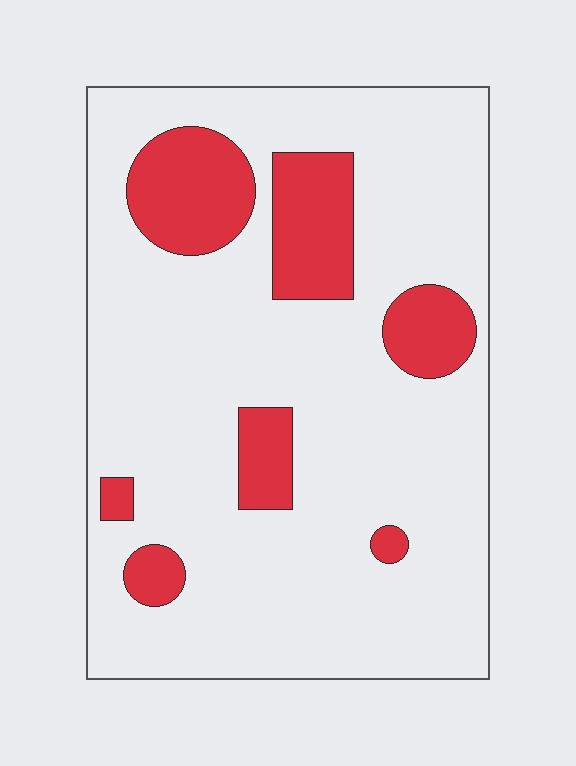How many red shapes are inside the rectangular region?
7.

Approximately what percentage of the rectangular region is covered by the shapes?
Approximately 20%.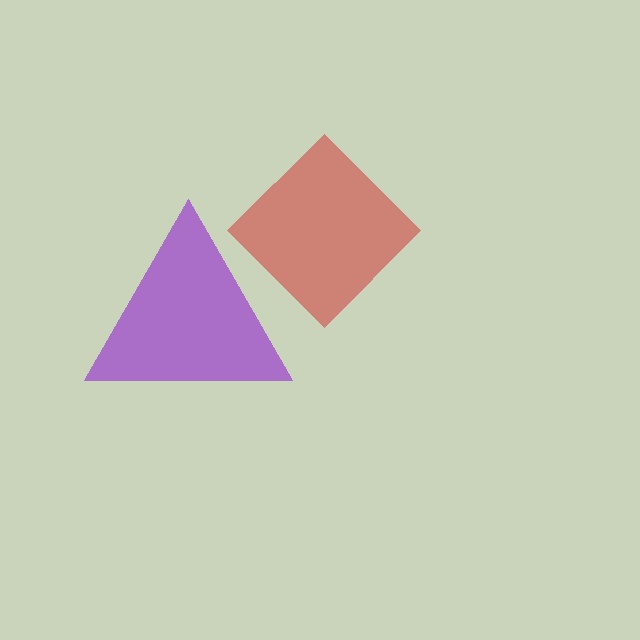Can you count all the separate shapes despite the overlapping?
Yes, there are 2 separate shapes.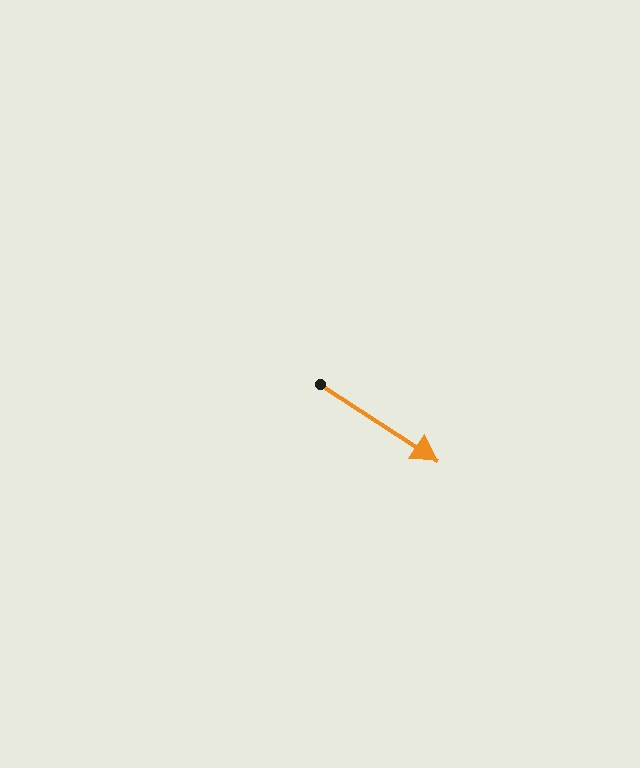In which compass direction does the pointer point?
Southeast.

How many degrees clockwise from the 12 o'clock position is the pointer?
Approximately 123 degrees.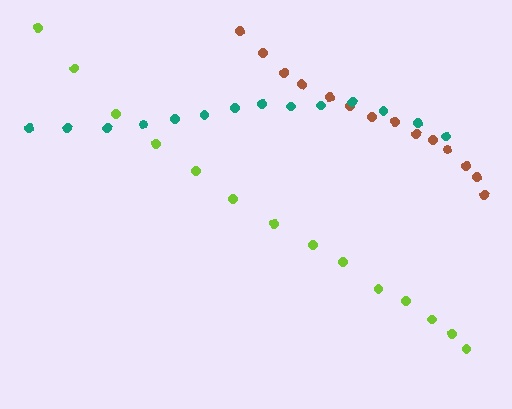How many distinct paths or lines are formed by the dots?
There are 3 distinct paths.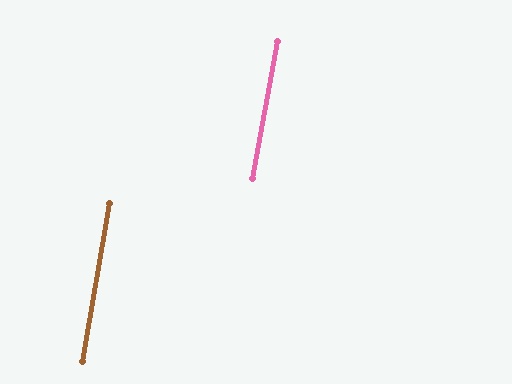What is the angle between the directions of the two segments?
Approximately 0 degrees.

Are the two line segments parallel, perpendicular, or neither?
Parallel — their directions differ by only 0.5°.